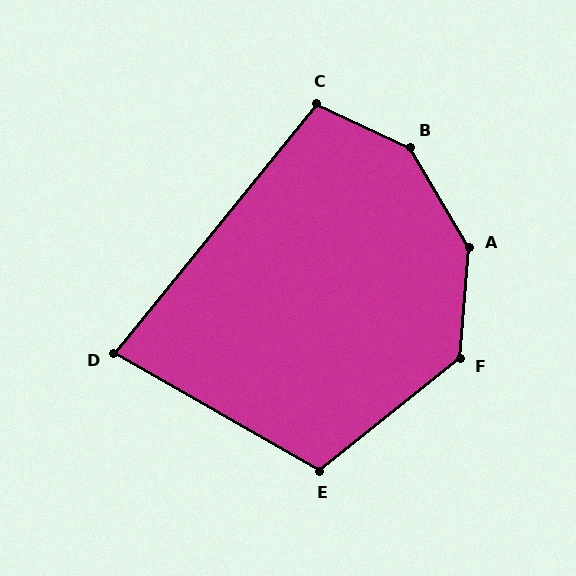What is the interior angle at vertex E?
Approximately 111 degrees (obtuse).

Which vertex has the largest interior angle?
B, at approximately 146 degrees.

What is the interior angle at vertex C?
Approximately 104 degrees (obtuse).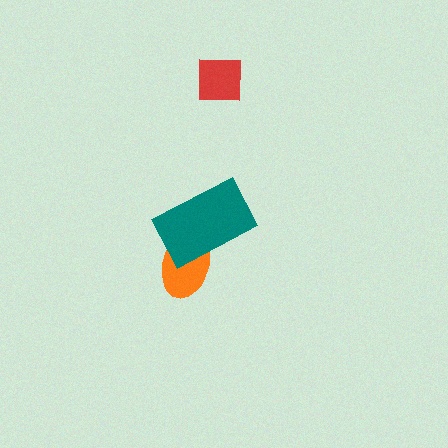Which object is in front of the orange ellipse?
The teal rectangle is in front of the orange ellipse.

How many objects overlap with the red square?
0 objects overlap with the red square.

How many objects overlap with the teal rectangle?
1 object overlaps with the teal rectangle.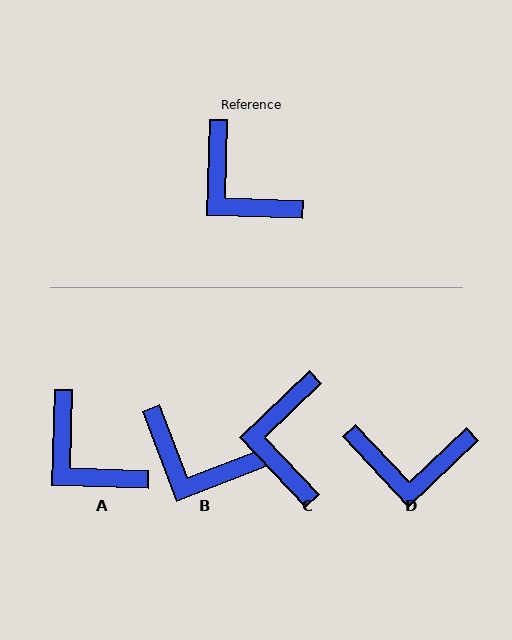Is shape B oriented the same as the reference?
No, it is off by about 23 degrees.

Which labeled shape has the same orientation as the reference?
A.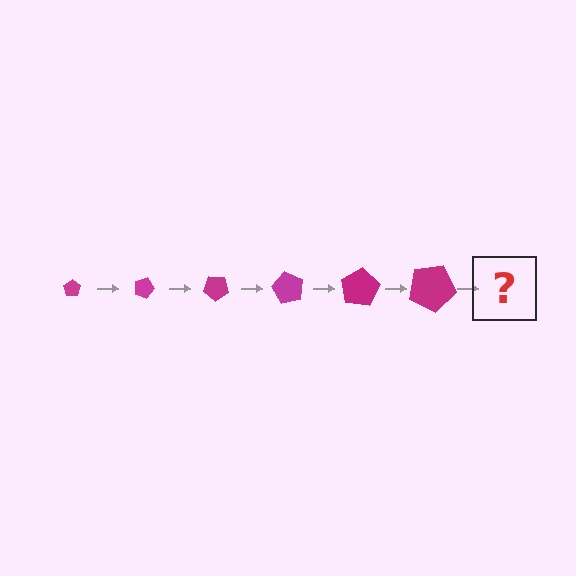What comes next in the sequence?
The next element should be a pentagon, larger than the previous one and rotated 120 degrees from the start.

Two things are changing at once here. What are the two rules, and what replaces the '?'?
The two rules are that the pentagon grows larger each step and it rotates 20 degrees each step. The '?' should be a pentagon, larger than the previous one and rotated 120 degrees from the start.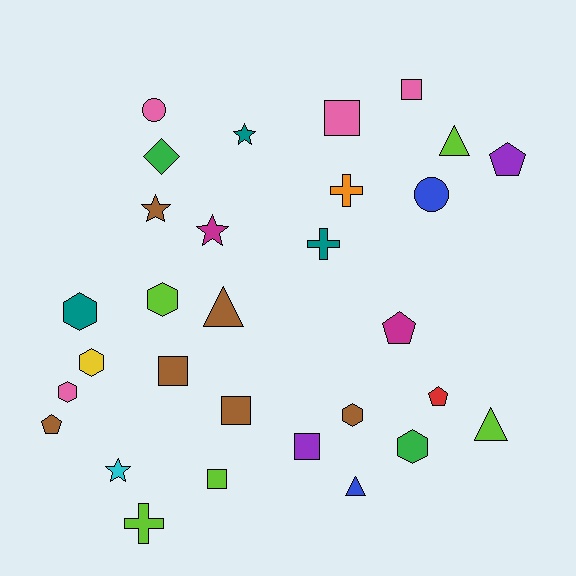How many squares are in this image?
There are 6 squares.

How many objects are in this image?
There are 30 objects.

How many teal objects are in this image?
There are 3 teal objects.